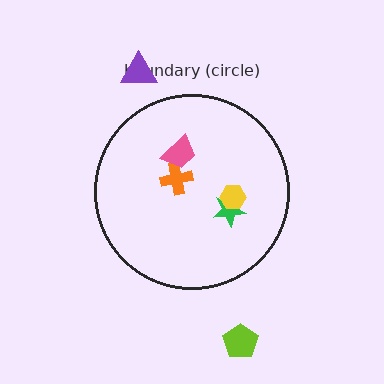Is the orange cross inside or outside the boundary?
Inside.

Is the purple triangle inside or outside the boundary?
Outside.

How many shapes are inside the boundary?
4 inside, 2 outside.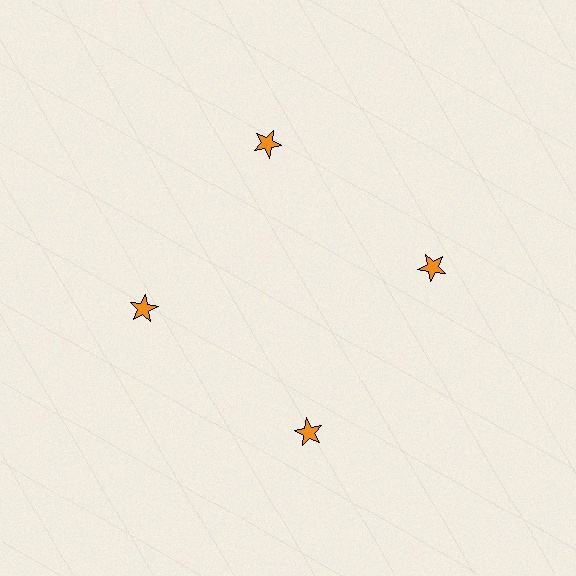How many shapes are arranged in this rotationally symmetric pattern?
There are 4 shapes, arranged in 4 groups of 1.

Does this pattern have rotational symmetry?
Yes, this pattern has 4-fold rotational symmetry. It looks the same after rotating 90 degrees around the center.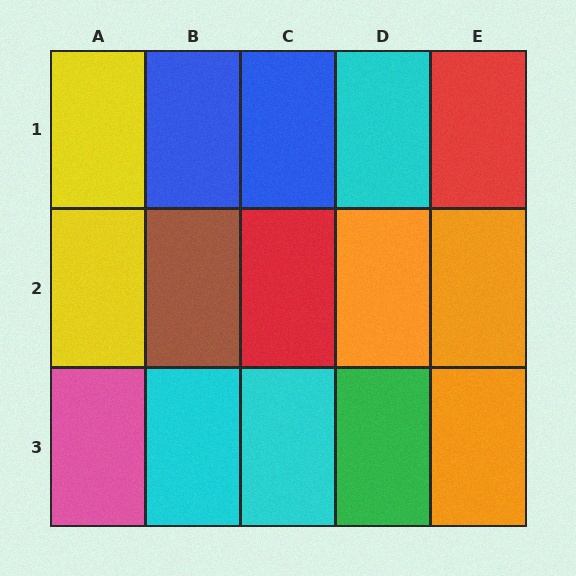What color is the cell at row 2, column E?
Orange.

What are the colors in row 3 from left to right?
Pink, cyan, cyan, green, orange.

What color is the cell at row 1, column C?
Blue.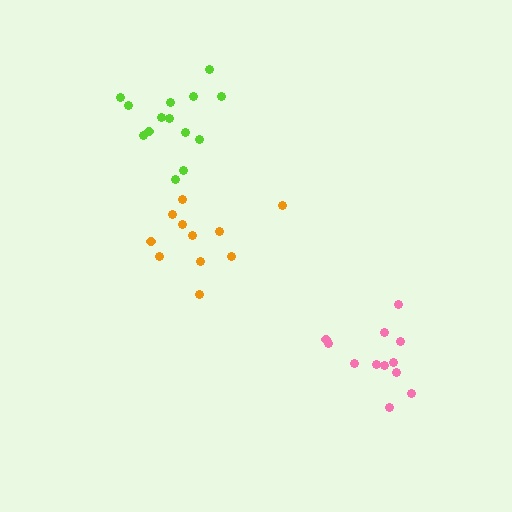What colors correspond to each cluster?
The clusters are colored: lime, pink, orange.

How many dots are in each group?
Group 1: 14 dots, Group 2: 12 dots, Group 3: 11 dots (37 total).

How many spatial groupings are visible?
There are 3 spatial groupings.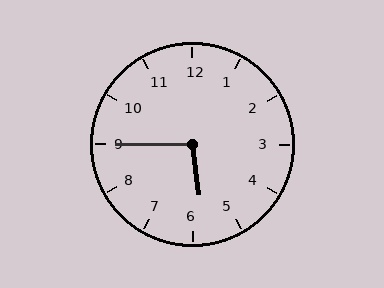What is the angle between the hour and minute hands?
Approximately 98 degrees.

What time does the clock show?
5:45.